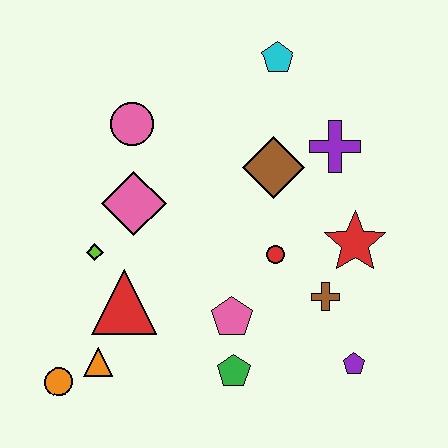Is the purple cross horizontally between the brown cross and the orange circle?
No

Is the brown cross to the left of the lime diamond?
No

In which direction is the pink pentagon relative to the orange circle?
The pink pentagon is to the right of the orange circle.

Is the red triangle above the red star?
No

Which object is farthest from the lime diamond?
The purple pentagon is farthest from the lime diamond.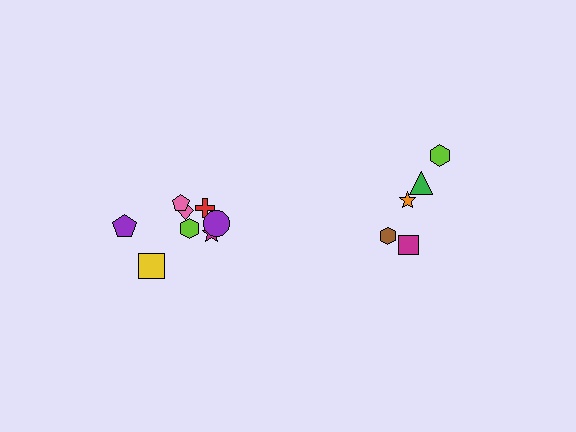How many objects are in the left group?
There are 8 objects.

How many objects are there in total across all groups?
There are 13 objects.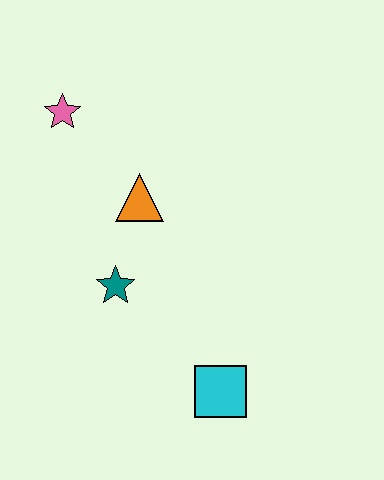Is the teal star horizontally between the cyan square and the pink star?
Yes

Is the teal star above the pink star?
No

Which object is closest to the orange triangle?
The teal star is closest to the orange triangle.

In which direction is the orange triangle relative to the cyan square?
The orange triangle is above the cyan square.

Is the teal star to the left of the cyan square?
Yes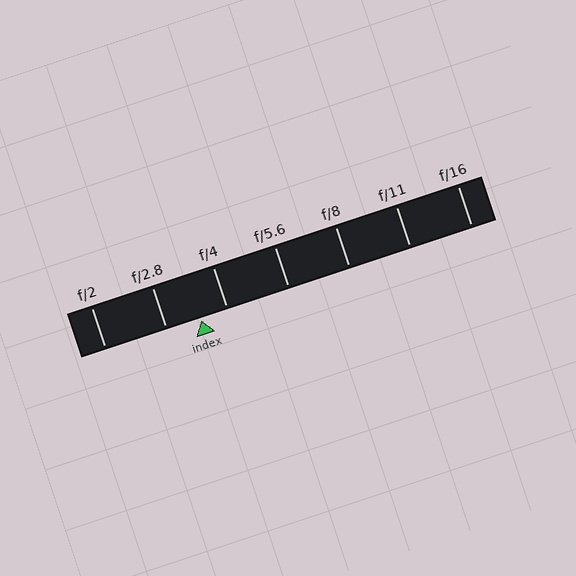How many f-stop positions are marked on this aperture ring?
There are 7 f-stop positions marked.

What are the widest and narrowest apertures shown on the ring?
The widest aperture shown is f/2 and the narrowest is f/16.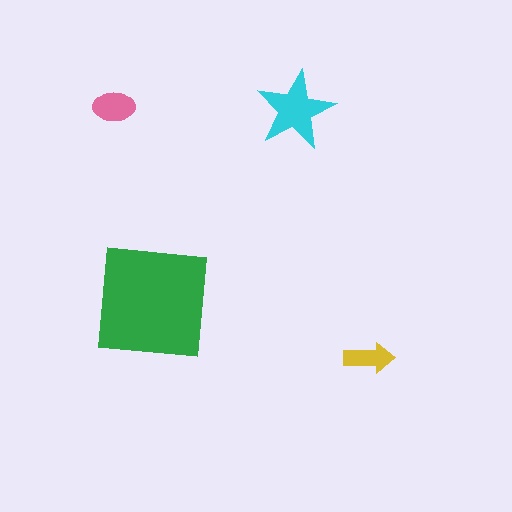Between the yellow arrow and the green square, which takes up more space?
The green square.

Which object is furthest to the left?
The pink ellipse is leftmost.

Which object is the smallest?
The yellow arrow.